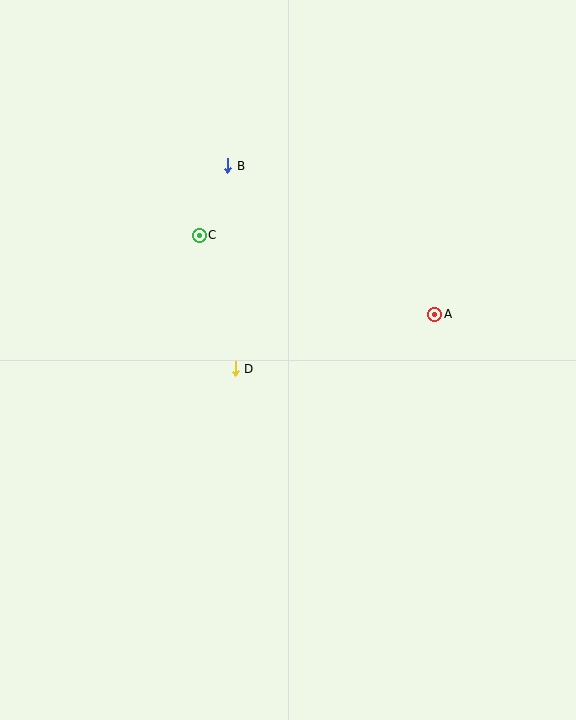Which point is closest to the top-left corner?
Point B is closest to the top-left corner.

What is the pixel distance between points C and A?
The distance between C and A is 248 pixels.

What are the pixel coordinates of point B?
Point B is at (228, 166).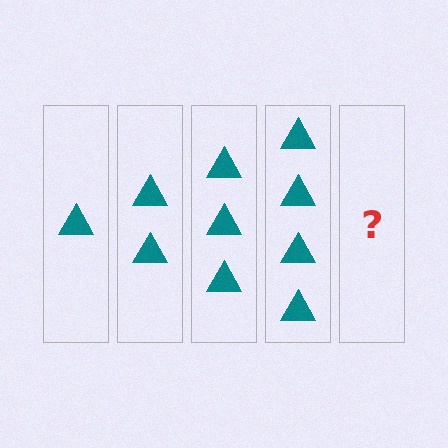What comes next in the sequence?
The next element should be 5 triangles.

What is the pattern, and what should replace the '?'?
The pattern is that each step adds one more triangle. The '?' should be 5 triangles.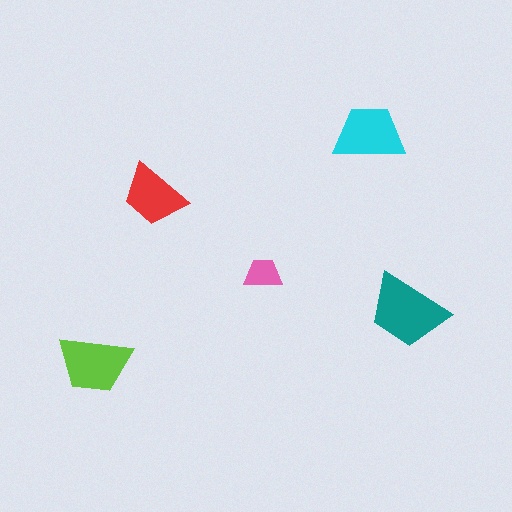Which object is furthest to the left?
The lime trapezoid is leftmost.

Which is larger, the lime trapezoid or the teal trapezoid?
The teal one.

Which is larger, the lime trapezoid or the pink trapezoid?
The lime one.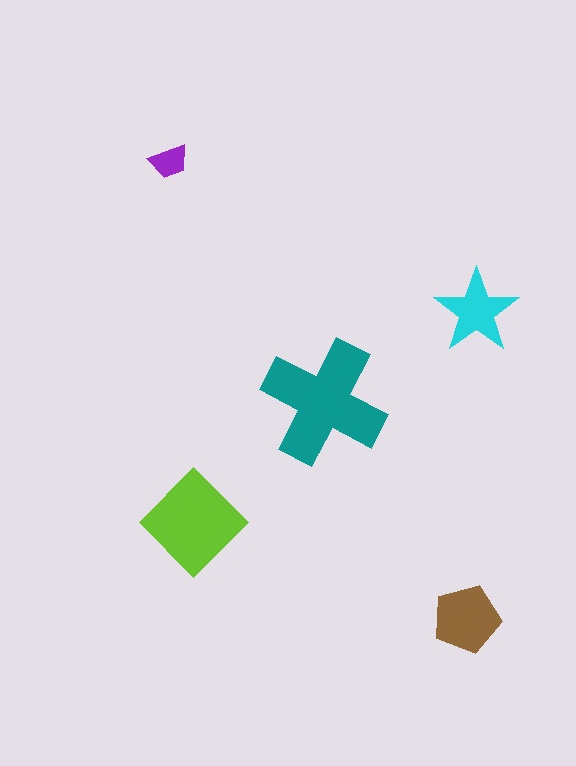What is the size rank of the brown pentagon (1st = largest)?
3rd.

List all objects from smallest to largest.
The purple trapezoid, the cyan star, the brown pentagon, the lime diamond, the teal cross.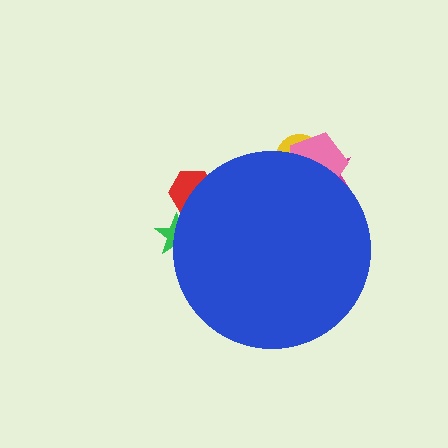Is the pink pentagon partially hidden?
Yes, the pink pentagon is partially hidden behind the blue circle.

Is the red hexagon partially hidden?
Yes, the red hexagon is partially hidden behind the blue circle.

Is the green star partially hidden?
Yes, the green star is partially hidden behind the blue circle.